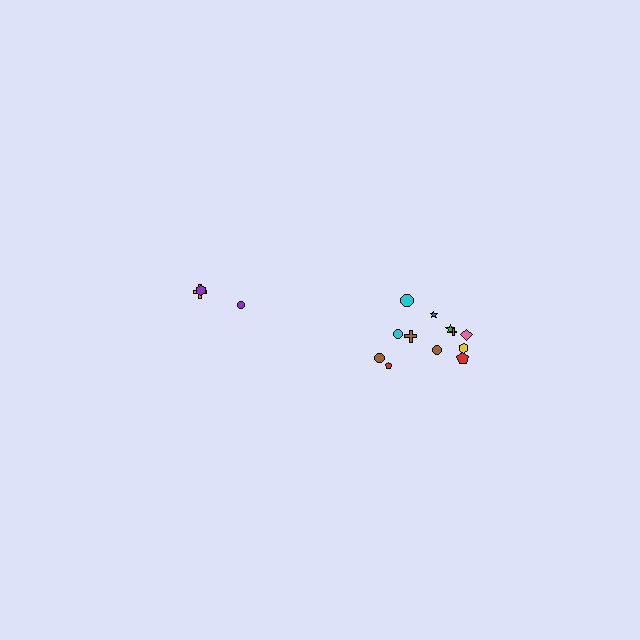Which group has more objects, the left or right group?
The right group.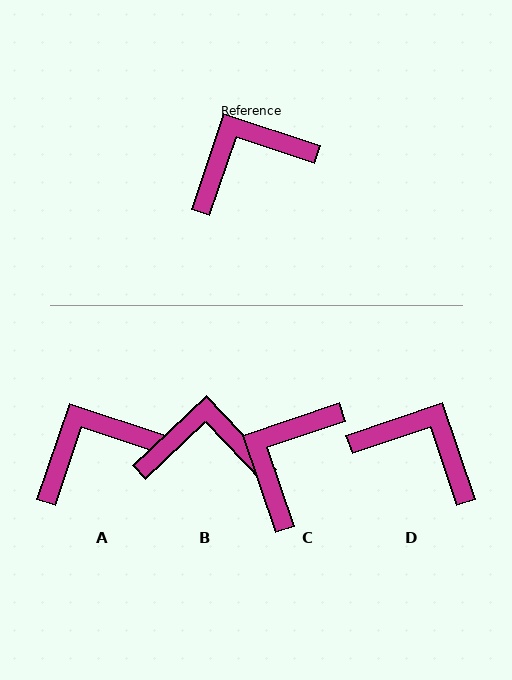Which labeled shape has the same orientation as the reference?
A.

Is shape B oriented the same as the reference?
No, it is off by about 28 degrees.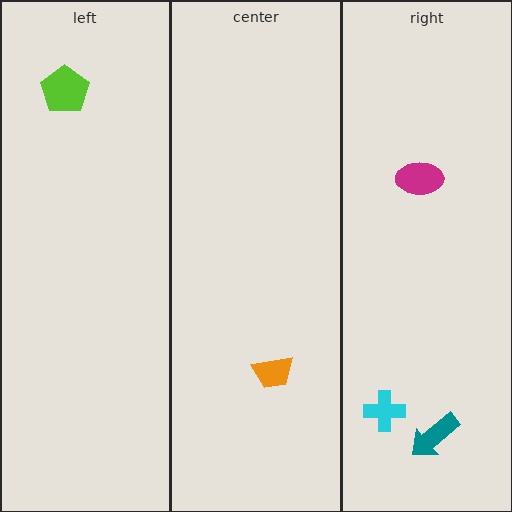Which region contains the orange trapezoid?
The center region.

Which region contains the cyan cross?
The right region.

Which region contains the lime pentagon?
The left region.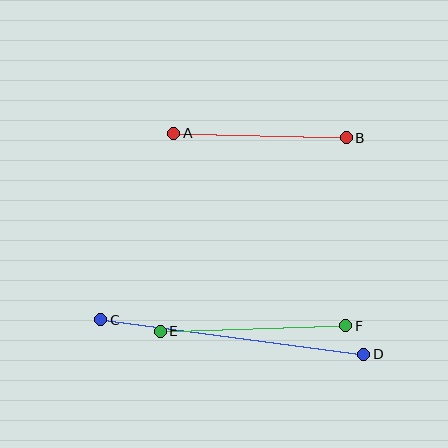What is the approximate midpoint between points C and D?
The midpoint is at approximately (232, 337) pixels.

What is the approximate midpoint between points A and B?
The midpoint is at approximately (260, 135) pixels.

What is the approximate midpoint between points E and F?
The midpoint is at approximately (253, 329) pixels.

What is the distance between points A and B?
The distance is approximately 173 pixels.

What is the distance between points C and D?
The distance is approximately 265 pixels.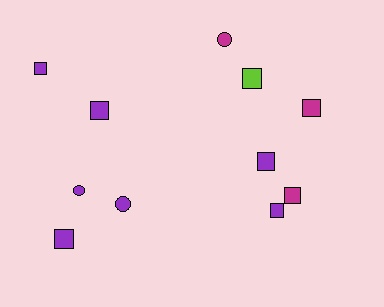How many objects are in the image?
There are 11 objects.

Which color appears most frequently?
Purple, with 7 objects.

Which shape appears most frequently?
Square, with 8 objects.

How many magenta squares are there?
There are 2 magenta squares.